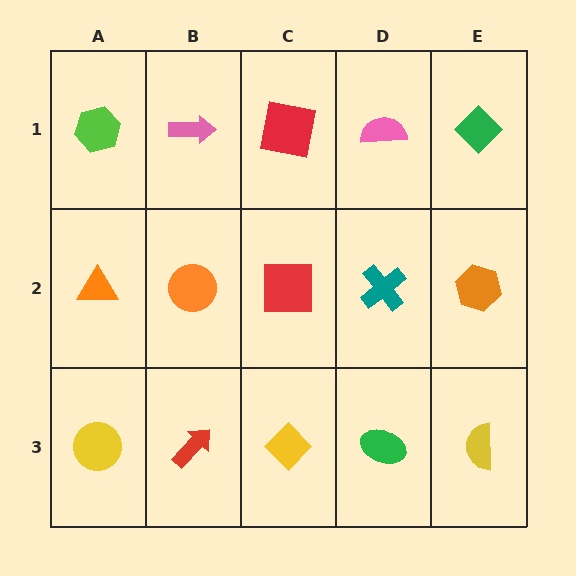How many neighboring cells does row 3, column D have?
3.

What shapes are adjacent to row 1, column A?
An orange triangle (row 2, column A), a pink arrow (row 1, column B).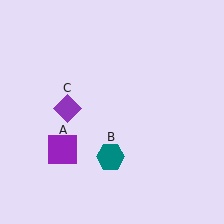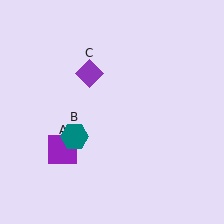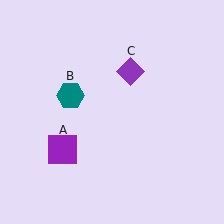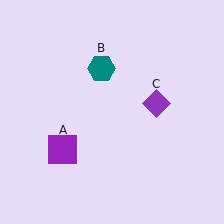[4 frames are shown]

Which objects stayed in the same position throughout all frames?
Purple square (object A) remained stationary.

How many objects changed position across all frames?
2 objects changed position: teal hexagon (object B), purple diamond (object C).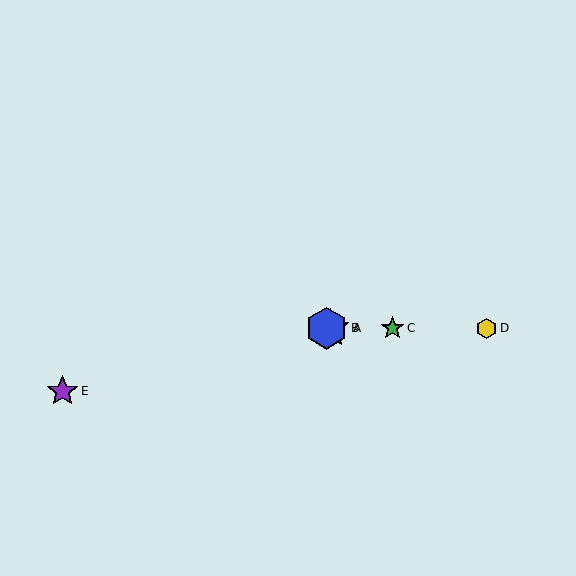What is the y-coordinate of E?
Object E is at y≈391.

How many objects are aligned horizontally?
4 objects (A, B, C, D) are aligned horizontally.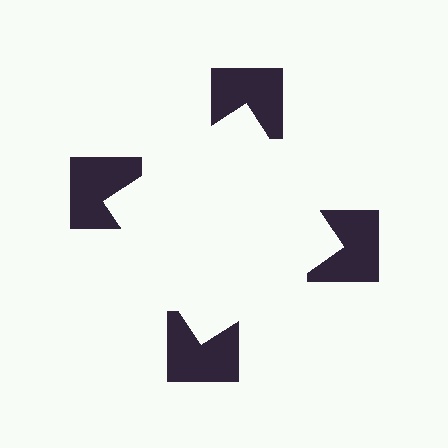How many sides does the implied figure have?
4 sides.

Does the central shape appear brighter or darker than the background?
It typically appears slightly brighter than the background, even though no actual brightness change is drawn.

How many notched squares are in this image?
There are 4 — one at each vertex of the illusory square.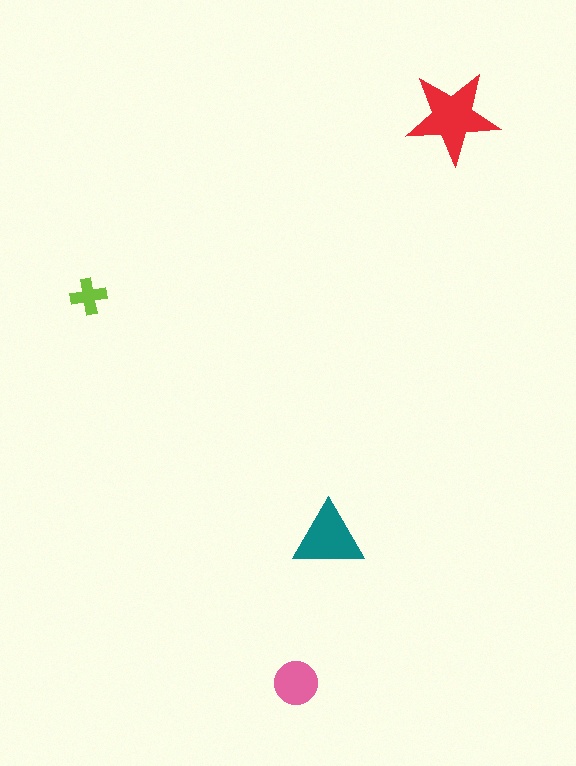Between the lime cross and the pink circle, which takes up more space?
The pink circle.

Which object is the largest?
The red star.